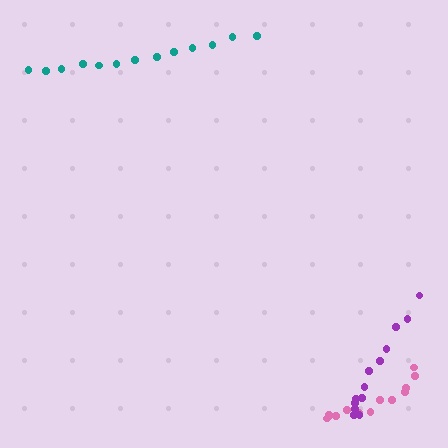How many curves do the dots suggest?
There are 3 distinct paths.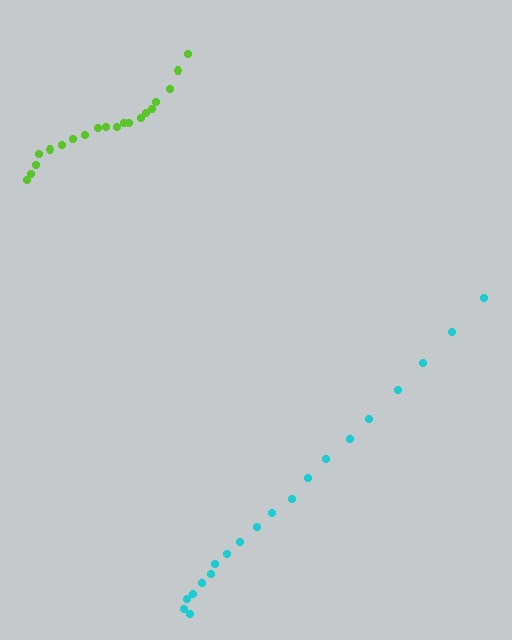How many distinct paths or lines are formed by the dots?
There are 2 distinct paths.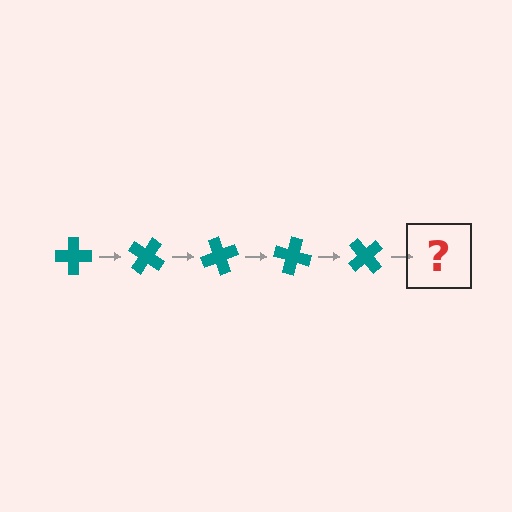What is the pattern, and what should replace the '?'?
The pattern is that the cross rotates 35 degrees each step. The '?' should be a teal cross rotated 175 degrees.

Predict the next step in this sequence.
The next step is a teal cross rotated 175 degrees.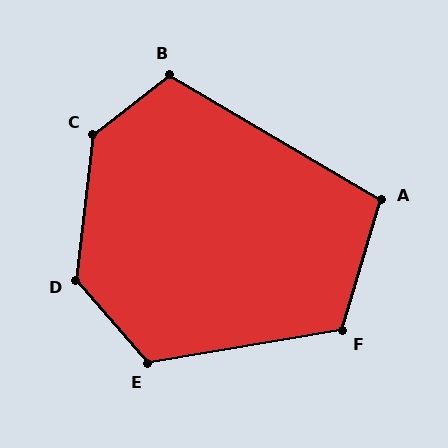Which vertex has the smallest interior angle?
A, at approximately 104 degrees.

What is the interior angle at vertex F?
Approximately 116 degrees (obtuse).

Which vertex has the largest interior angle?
C, at approximately 135 degrees.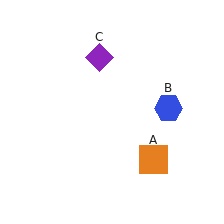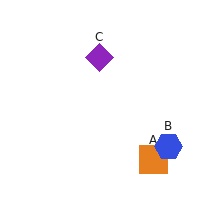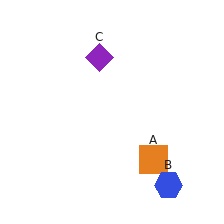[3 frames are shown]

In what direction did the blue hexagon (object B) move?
The blue hexagon (object B) moved down.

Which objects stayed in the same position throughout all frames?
Orange square (object A) and purple diamond (object C) remained stationary.